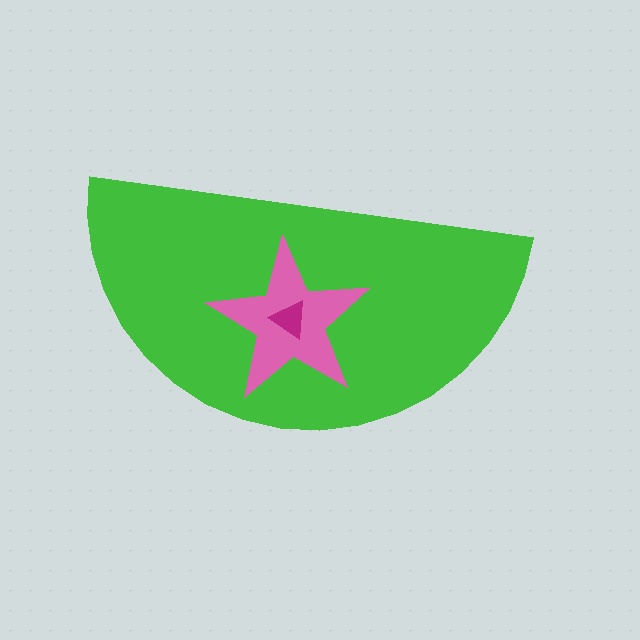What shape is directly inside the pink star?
The magenta triangle.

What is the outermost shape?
The green semicircle.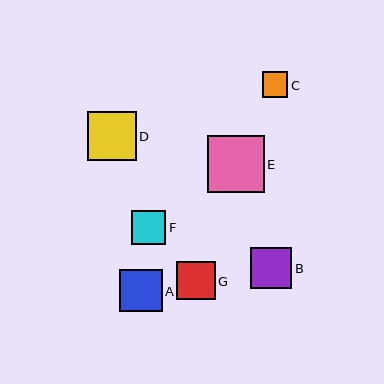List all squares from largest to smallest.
From largest to smallest: E, D, A, B, G, F, C.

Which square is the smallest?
Square C is the smallest with a size of approximately 25 pixels.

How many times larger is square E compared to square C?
Square E is approximately 2.2 times the size of square C.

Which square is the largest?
Square E is the largest with a size of approximately 57 pixels.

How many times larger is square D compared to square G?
Square D is approximately 1.3 times the size of square G.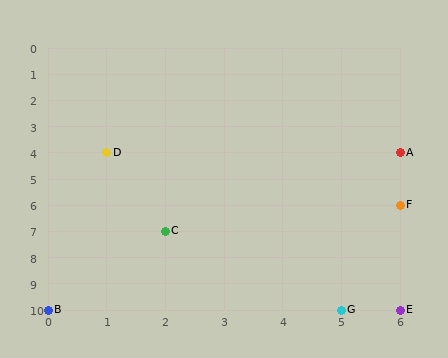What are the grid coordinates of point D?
Point D is at grid coordinates (1, 4).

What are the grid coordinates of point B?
Point B is at grid coordinates (0, 10).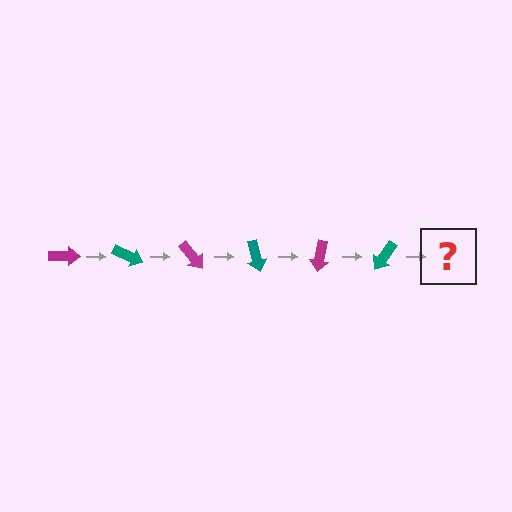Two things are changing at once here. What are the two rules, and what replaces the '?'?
The two rules are that it rotates 25 degrees each step and the color cycles through magenta and teal. The '?' should be a magenta arrow, rotated 150 degrees from the start.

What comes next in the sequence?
The next element should be a magenta arrow, rotated 150 degrees from the start.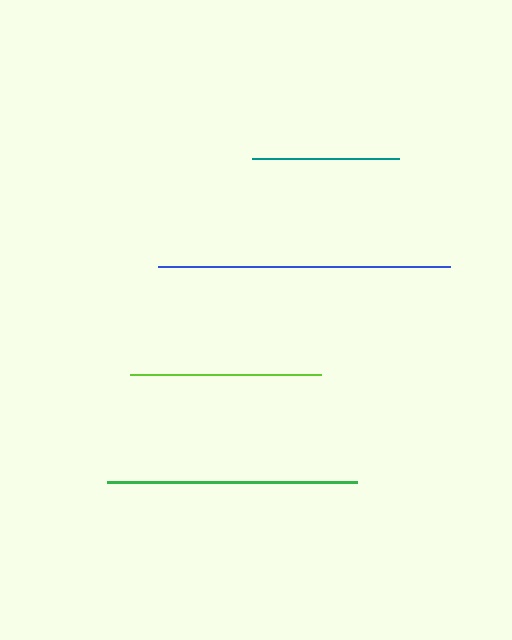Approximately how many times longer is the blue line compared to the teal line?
The blue line is approximately 2.0 times the length of the teal line.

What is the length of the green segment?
The green segment is approximately 250 pixels long.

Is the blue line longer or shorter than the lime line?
The blue line is longer than the lime line.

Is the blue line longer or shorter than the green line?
The blue line is longer than the green line.